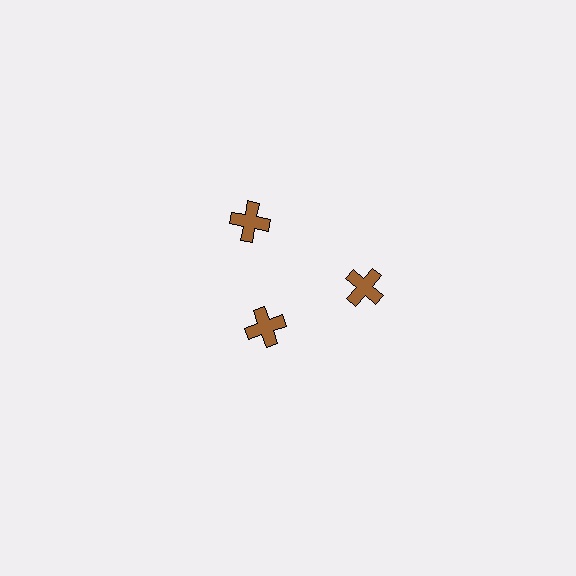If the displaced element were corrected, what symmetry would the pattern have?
It would have 3-fold rotational symmetry — the pattern would map onto itself every 120 degrees.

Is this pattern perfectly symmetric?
No. The 3 brown crosses are arranged in a ring, but one element near the 7 o'clock position is pulled inward toward the center, breaking the 3-fold rotational symmetry.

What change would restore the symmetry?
The symmetry would be restored by moving it outward, back onto the ring so that all 3 crosses sit at equal angles and equal distance from the center.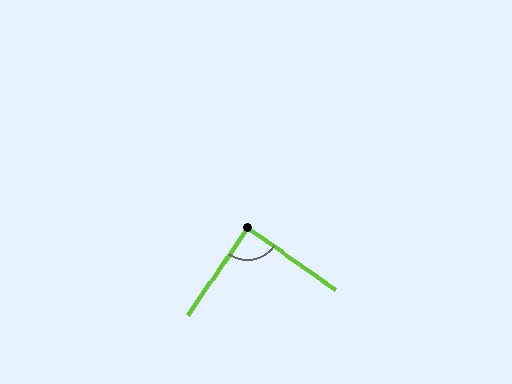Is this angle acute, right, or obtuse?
It is approximately a right angle.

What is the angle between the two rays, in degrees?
Approximately 90 degrees.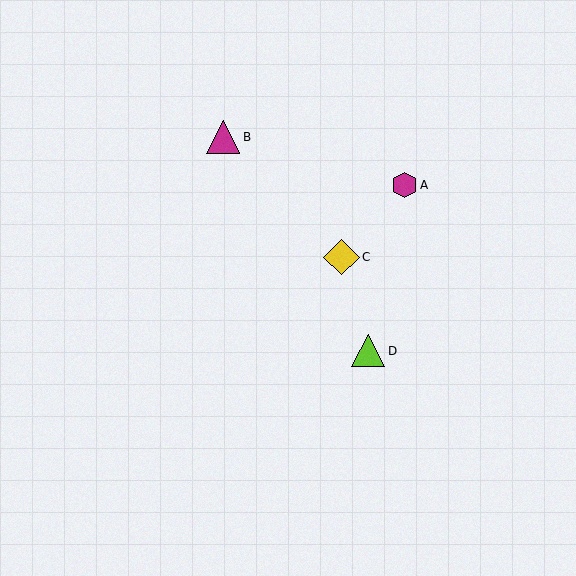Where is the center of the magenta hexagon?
The center of the magenta hexagon is at (405, 185).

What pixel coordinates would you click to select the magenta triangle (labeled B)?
Click at (223, 137) to select the magenta triangle B.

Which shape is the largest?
The yellow diamond (labeled C) is the largest.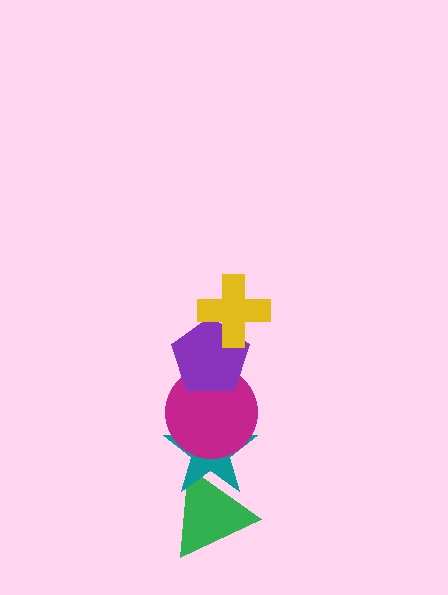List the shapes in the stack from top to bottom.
From top to bottom: the yellow cross, the purple pentagon, the magenta circle, the teal star, the green triangle.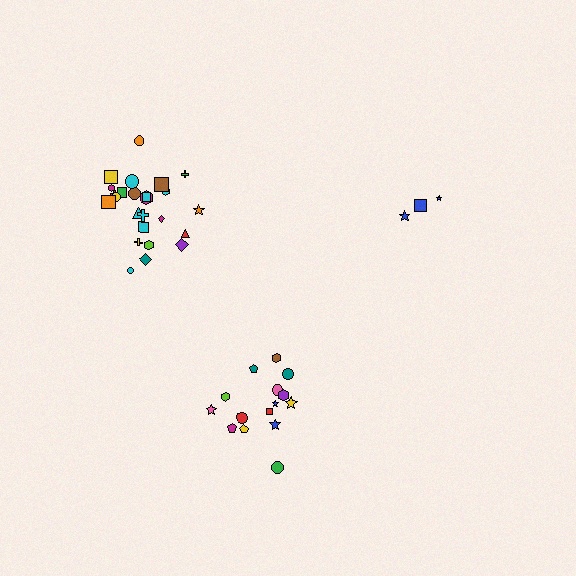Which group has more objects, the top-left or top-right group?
The top-left group.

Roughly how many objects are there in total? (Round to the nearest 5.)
Roughly 45 objects in total.